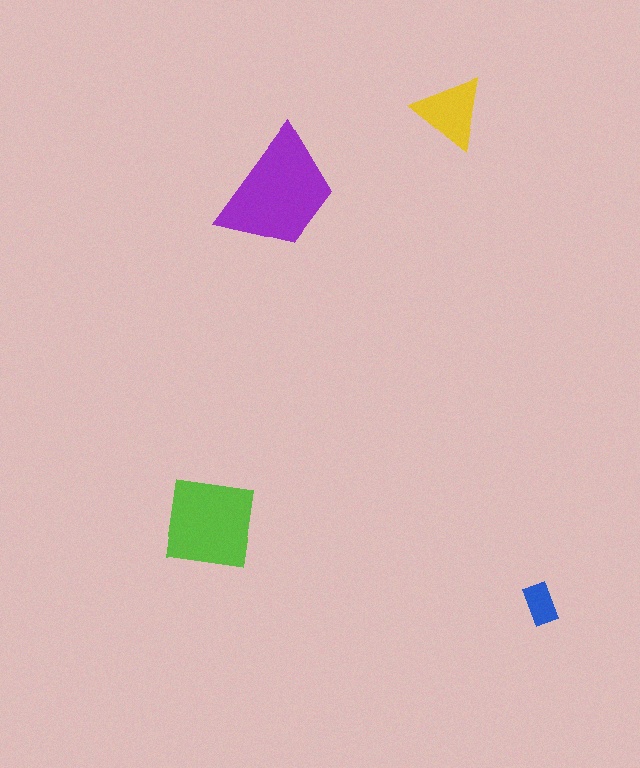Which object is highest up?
The yellow triangle is topmost.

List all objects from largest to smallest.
The purple trapezoid, the lime square, the yellow triangle, the blue rectangle.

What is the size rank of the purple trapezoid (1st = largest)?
1st.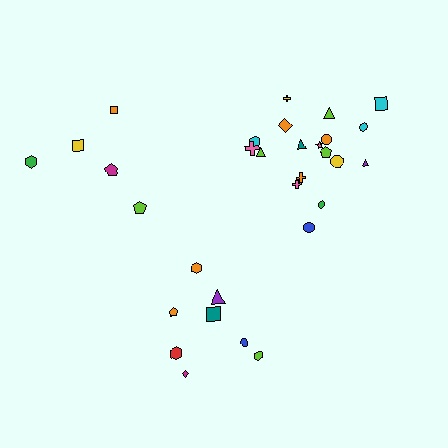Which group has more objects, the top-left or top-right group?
The top-right group.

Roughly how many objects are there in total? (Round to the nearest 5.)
Roughly 30 objects in total.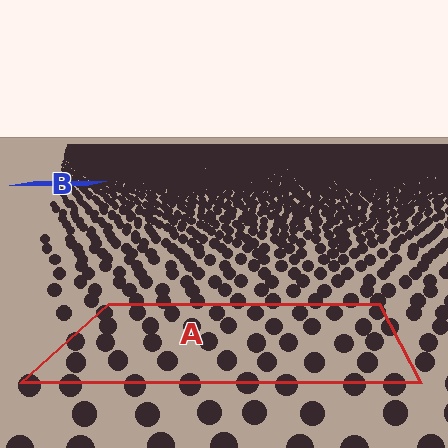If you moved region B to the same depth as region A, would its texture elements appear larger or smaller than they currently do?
They would appear larger. At a closer depth, the same texture elements are projected at a bigger on-screen size.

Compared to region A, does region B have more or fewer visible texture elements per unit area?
Region B has more texture elements per unit area — they are packed more densely because it is farther away.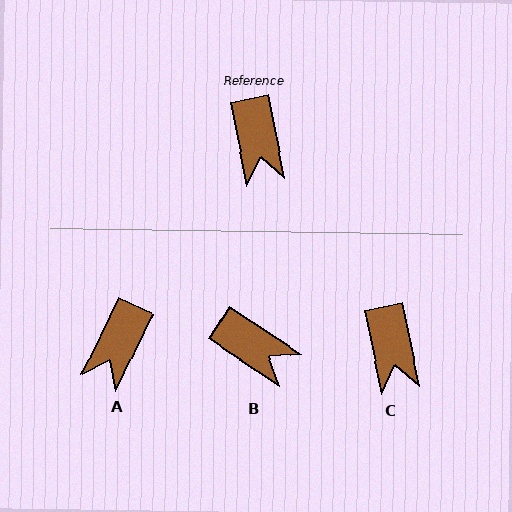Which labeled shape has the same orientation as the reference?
C.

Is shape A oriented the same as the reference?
No, it is off by about 37 degrees.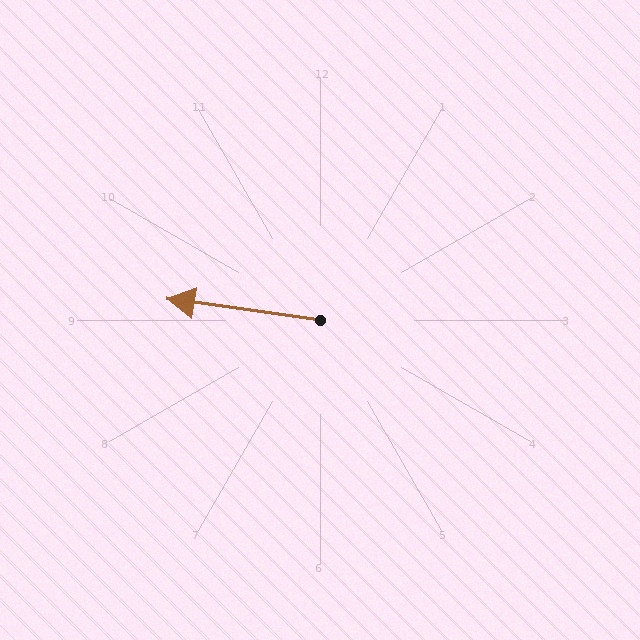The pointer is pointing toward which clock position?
Roughly 9 o'clock.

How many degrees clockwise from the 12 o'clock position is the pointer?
Approximately 278 degrees.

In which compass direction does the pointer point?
West.